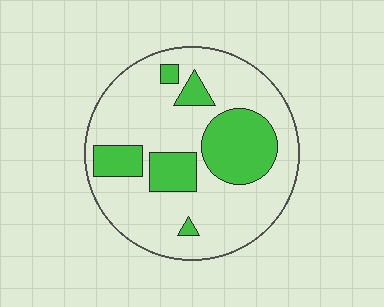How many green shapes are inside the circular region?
6.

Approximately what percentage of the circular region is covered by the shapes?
Approximately 25%.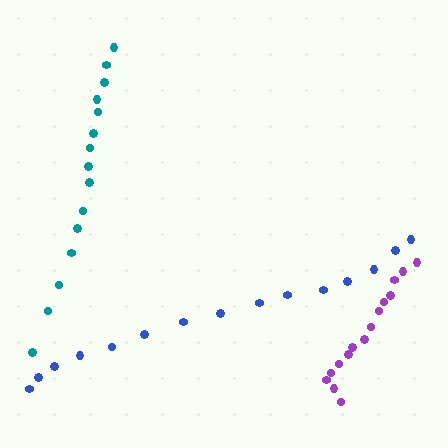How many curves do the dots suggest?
There are 3 distinct paths.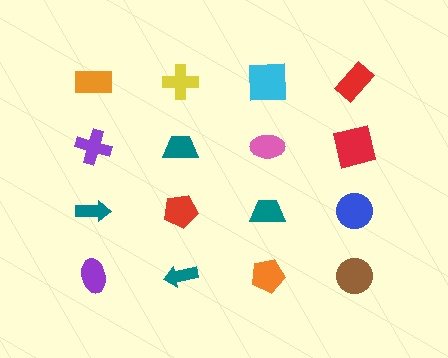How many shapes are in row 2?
4 shapes.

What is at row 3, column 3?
A teal trapezoid.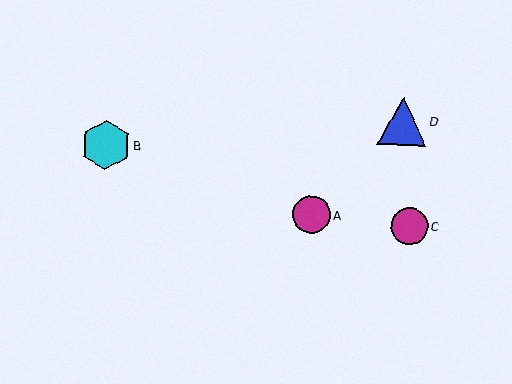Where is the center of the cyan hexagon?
The center of the cyan hexagon is at (106, 145).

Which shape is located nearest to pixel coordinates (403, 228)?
The magenta circle (labeled C) at (410, 226) is nearest to that location.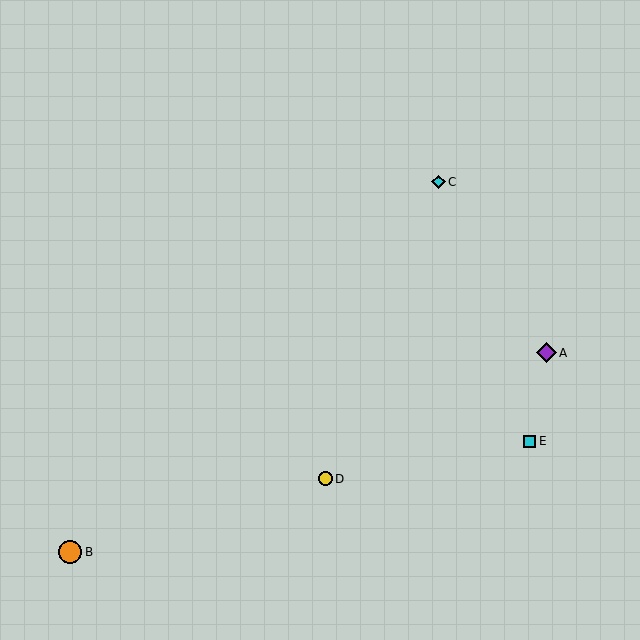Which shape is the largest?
The orange circle (labeled B) is the largest.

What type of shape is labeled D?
Shape D is a yellow circle.